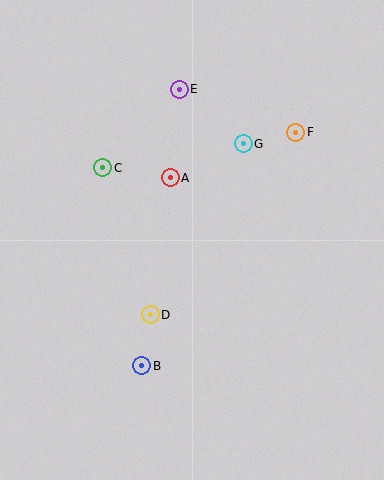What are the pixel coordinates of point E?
Point E is at (179, 90).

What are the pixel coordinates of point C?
Point C is at (103, 168).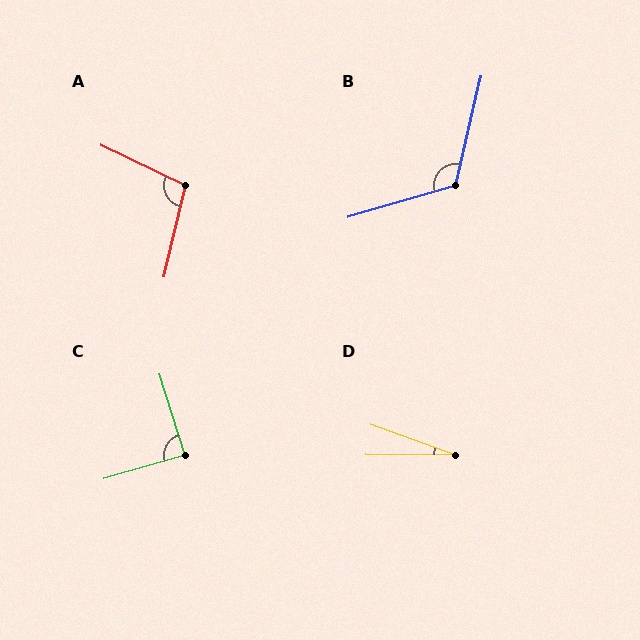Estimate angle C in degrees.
Approximately 89 degrees.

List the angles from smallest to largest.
D (20°), C (89°), A (102°), B (120°).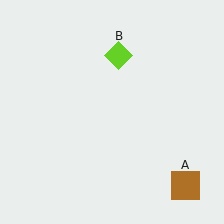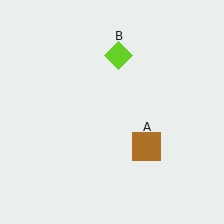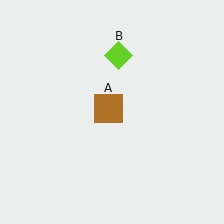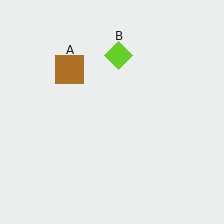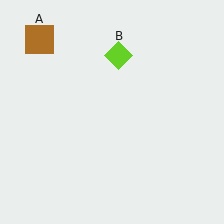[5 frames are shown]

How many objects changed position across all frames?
1 object changed position: brown square (object A).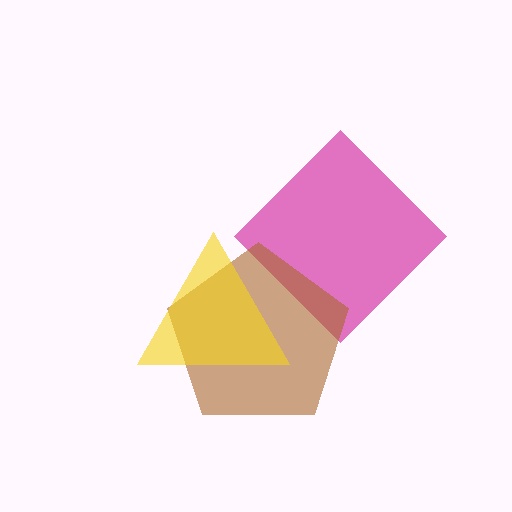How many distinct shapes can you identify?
There are 3 distinct shapes: a magenta diamond, a brown pentagon, a yellow triangle.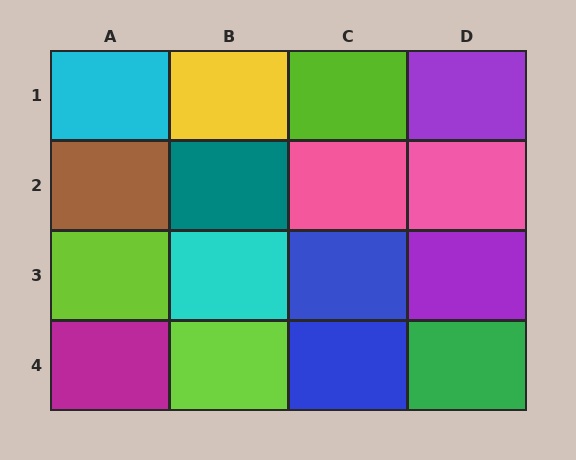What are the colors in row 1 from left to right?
Cyan, yellow, lime, purple.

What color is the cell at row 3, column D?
Purple.